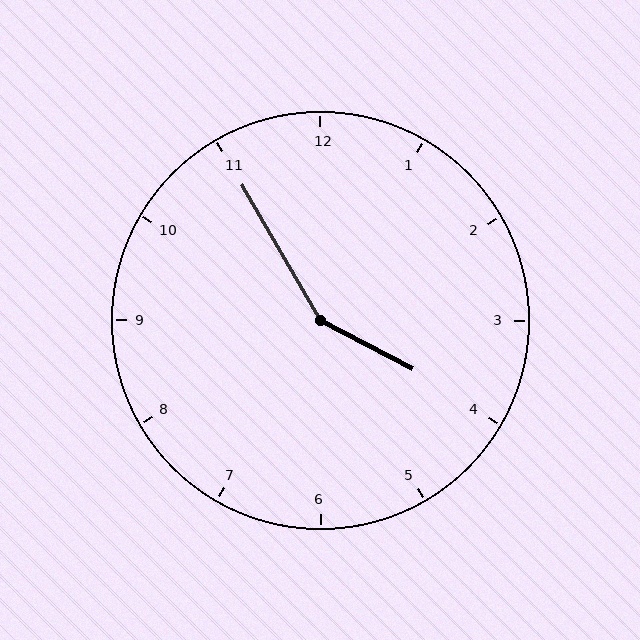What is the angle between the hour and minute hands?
Approximately 148 degrees.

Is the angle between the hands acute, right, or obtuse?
It is obtuse.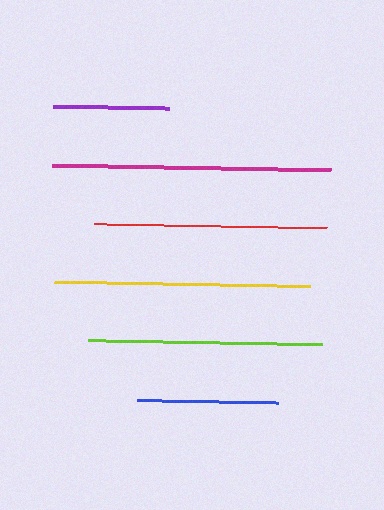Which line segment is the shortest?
The purple line is the shortest at approximately 116 pixels.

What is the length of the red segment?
The red segment is approximately 233 pixels long.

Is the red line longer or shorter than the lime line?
The lime line is longer than the red line.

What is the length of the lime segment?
The lime segment is approximately 234 pixels long.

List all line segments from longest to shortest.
From longest to shortest: magenta, yellow, lime, red, blue, purple.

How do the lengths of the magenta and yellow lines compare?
The magenta and yellow lines are approximately the same length.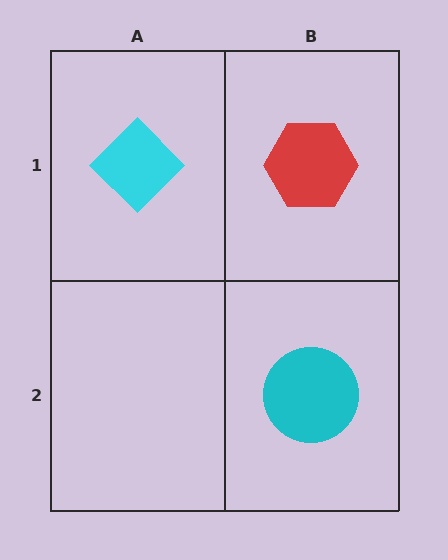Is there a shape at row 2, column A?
No, that cell is empty.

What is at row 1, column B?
A red hexagon.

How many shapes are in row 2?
1 shape.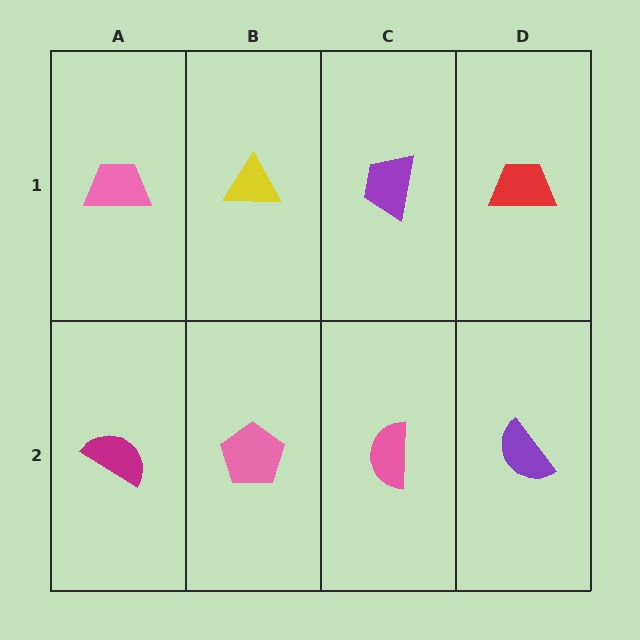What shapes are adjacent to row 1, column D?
A purple semicircle (row 2, column D), a purple trapezoid (row 1, column C).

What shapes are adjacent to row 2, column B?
A yellow triangle (row 1, column B), a magenta semicircle (row 2, column A), a pink semicircle (row 2, column C).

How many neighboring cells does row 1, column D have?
2.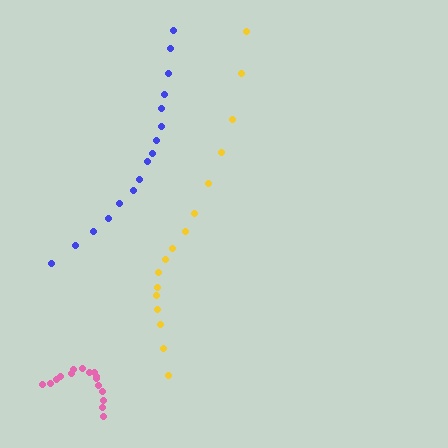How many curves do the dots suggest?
There are 3 distinct paths.